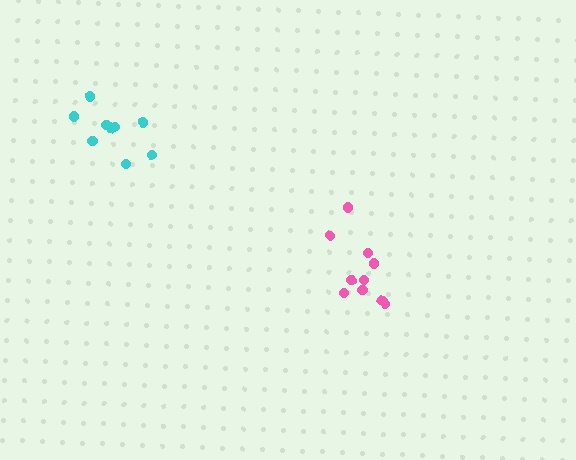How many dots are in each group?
Group 1: 10 dots, Group 2: 9 dots (19 total).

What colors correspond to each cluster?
The clusters are colored: pink, cyan.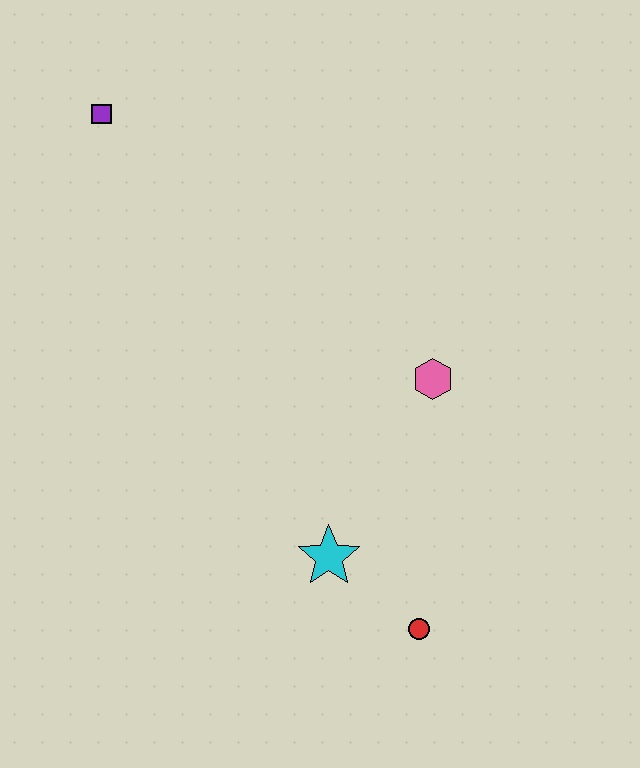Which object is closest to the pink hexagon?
The cyan star is closest to the pink hexagon.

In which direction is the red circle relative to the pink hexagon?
The red circle is below the pink hexagon.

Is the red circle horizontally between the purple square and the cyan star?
No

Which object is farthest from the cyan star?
The purple square is farthest from the cyan star.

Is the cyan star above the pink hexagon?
No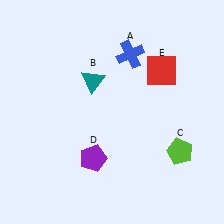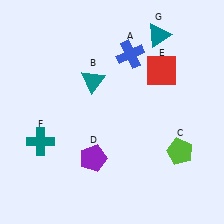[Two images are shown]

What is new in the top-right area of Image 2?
A teal triangle (G) was added in the top-right area of Image 2.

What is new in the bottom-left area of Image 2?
A teal cross (F) was added in the bottom-left area of Image 2.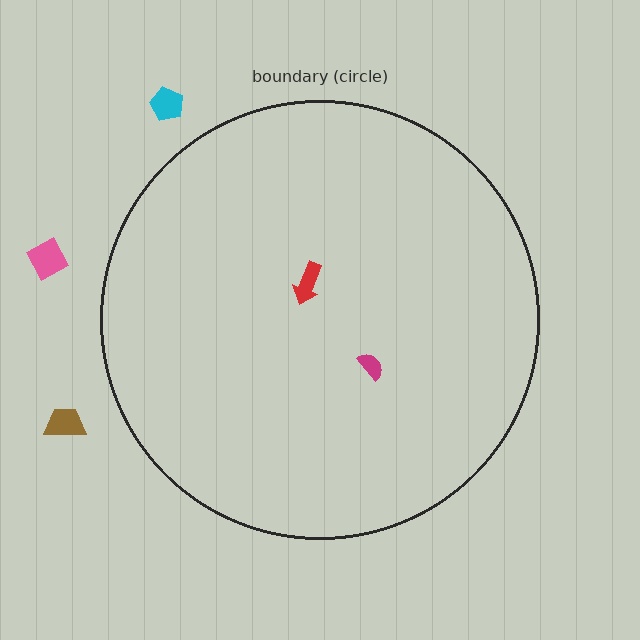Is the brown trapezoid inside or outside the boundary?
Outside.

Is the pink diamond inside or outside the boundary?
Outside.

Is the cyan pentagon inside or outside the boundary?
Outside.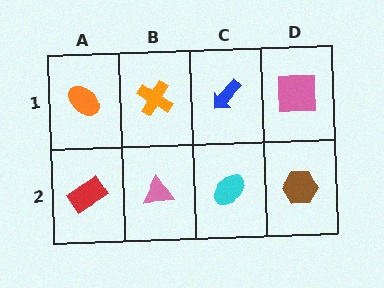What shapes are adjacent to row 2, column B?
An orange cross (row 1, column B), a red rectangle (row 2, column A), a cyan ellipse (row 2, column C).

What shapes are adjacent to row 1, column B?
A pink triangle (row 2, column B), an orange ellipse (row 1, column A), a blue arrow (row 1, column C).